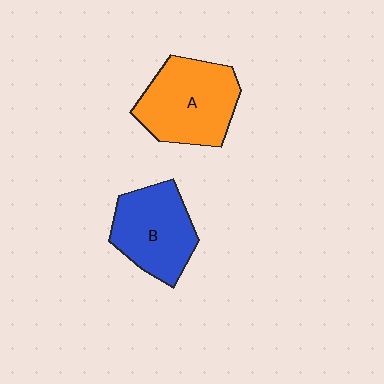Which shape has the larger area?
Shape A (orange).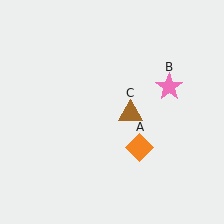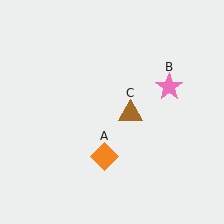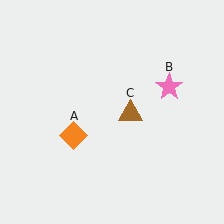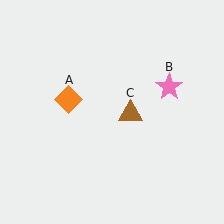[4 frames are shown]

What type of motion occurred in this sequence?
The orange diamond (object A) rotated clockwise around the center of the scene.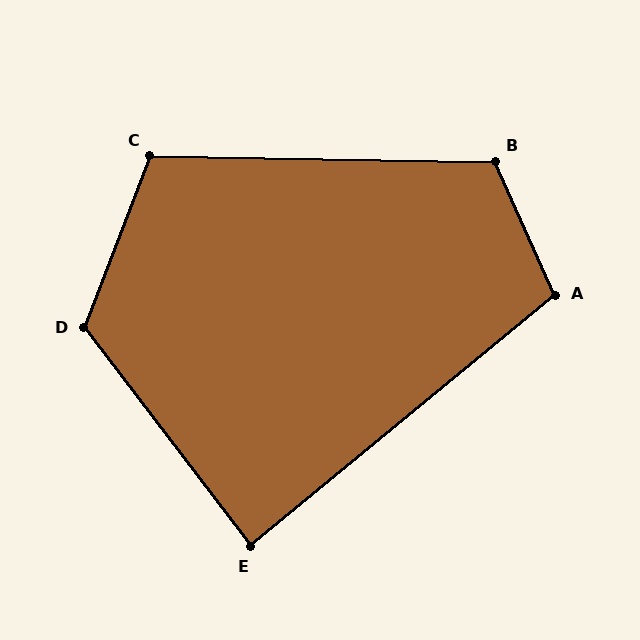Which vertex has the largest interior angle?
D, at approximately 122 degrees.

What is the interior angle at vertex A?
Approximately 105 degrees (obtuse).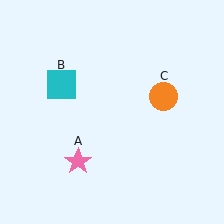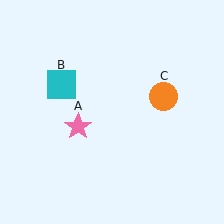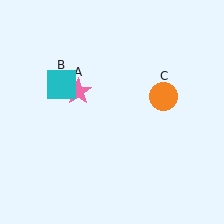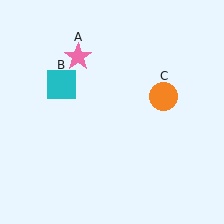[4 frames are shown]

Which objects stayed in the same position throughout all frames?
Cyan square (object B) and orange circle (object C) remained stationary.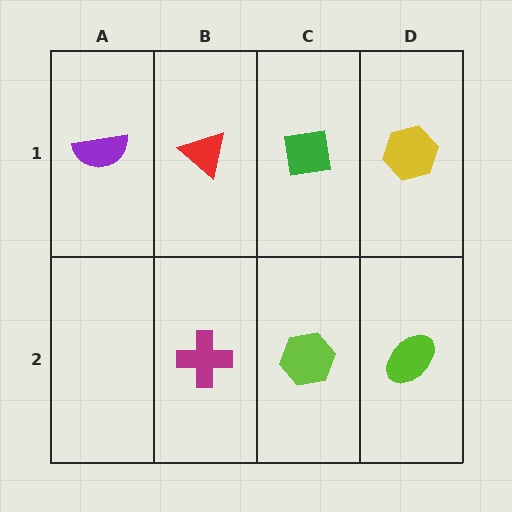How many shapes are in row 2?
3 shapes.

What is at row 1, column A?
A purple semicircle.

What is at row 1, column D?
A yellow hexagon.